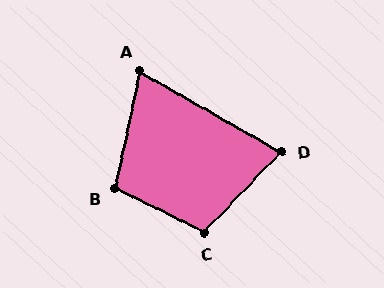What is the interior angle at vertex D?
Approximately 76 degrees (acute).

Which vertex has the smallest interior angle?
A, at approximately 73 degrees.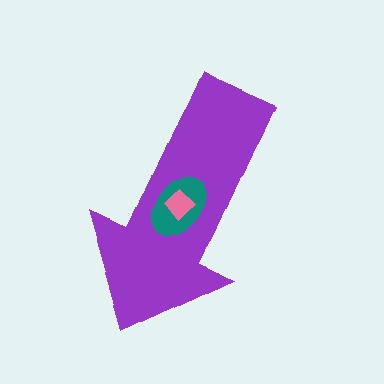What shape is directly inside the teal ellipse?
The pink diamond.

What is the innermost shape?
The pink diamond.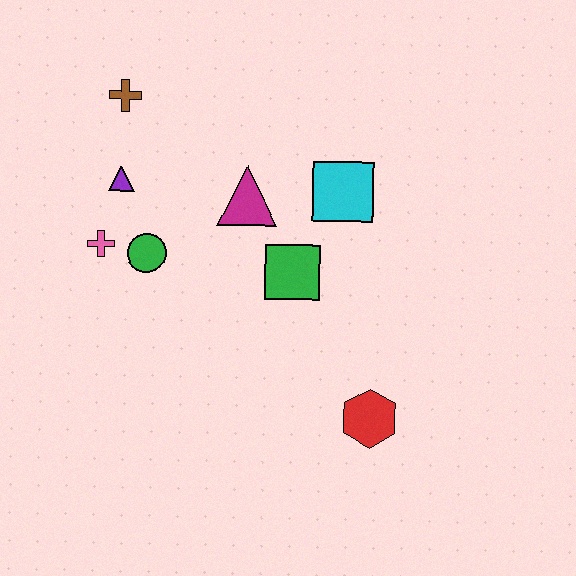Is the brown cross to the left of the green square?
Yes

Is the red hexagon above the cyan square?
No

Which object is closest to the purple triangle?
The pink cross is closest to the purple triangle.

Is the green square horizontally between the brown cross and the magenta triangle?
No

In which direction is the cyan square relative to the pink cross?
The cyan square is to the right of the pink cross.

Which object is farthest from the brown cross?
The red hexagon is farthest from the brown cross.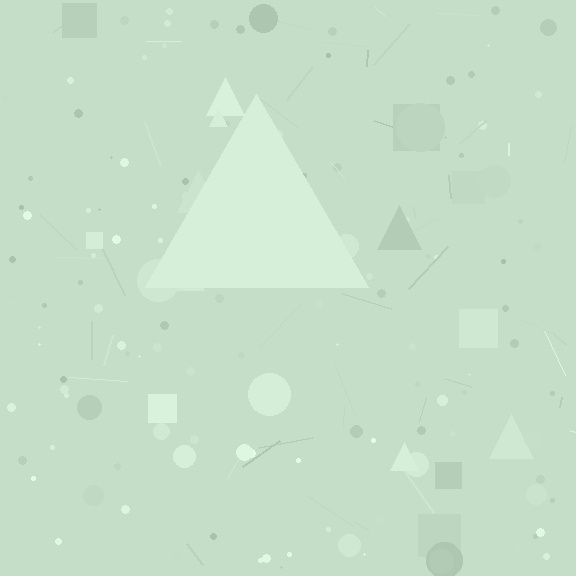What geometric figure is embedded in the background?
A triangle is embedded in the background.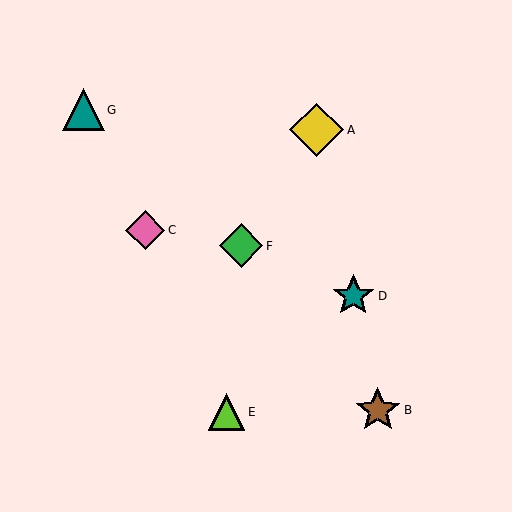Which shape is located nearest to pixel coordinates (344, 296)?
The teal star (labeled D) at (353, 296) is nearest to that location.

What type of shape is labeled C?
Shape C is a pink diamond.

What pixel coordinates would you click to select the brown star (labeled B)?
Click at (378, 410) to select the brown star B.